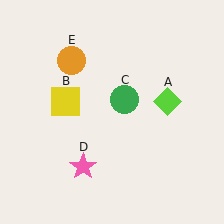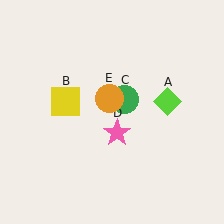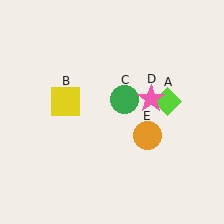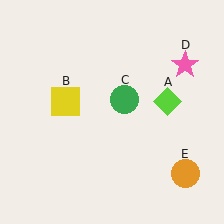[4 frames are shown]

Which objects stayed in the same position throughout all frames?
Lime diamond (object A) and yellow square (object B) and green circle (object C) remained stationary.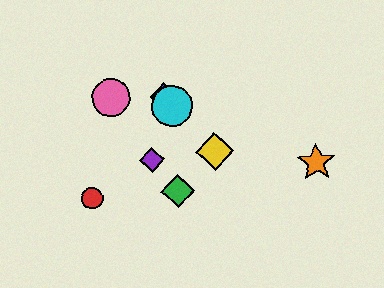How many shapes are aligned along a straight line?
3 shapes (the blue diamond, the yellow diamond, the cyan circle) are aligned along a straight line.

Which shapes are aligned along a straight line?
The blue diamond, the yellow diamond, the cyan circle are aligned along a straight line.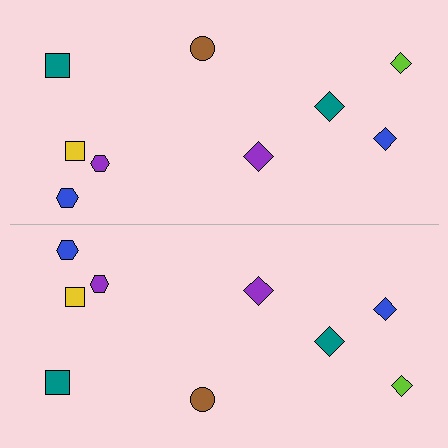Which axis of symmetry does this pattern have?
The pattern has a horizontal axis of symmetry running through the center of the image.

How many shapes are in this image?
There are 18 shapes in this image.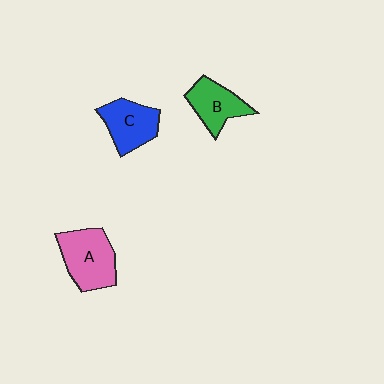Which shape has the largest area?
Shape A (pink).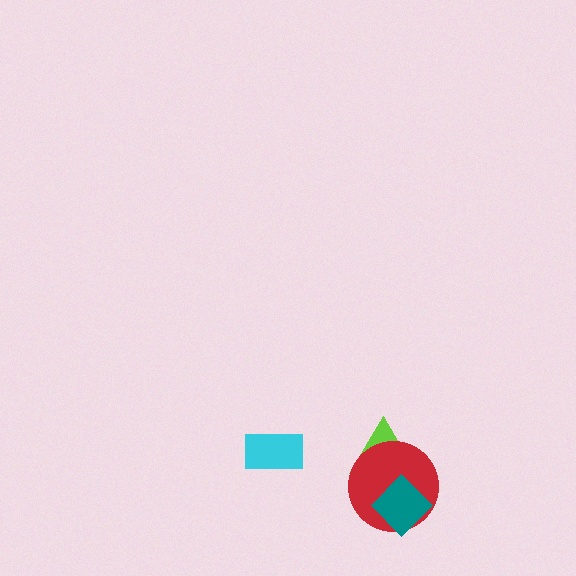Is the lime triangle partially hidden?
Yes, it is partially covered by another shape.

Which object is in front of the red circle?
The teal diamond is in front of the red circle.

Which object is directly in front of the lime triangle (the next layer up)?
The red circle is directly in front of the lime triangle.